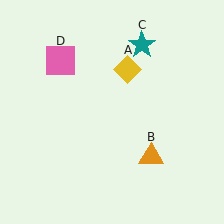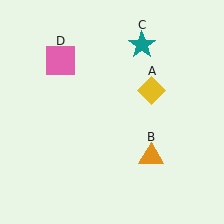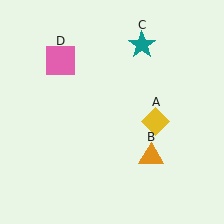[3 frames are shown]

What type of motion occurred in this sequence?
The yellow diamond (object A) rotated clockwise around the center of the scene.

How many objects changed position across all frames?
1 object changed position: yellow diamond (object A).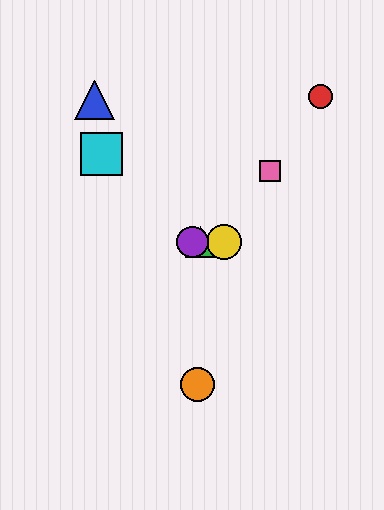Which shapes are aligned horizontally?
The green triangle, the yellow circle, the purple circle are aligned horizontally.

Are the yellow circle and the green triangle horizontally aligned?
Yes, both are at y≈242.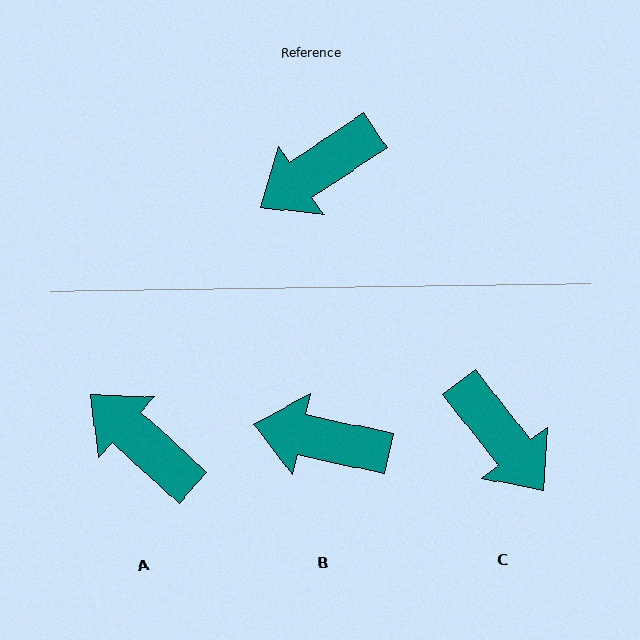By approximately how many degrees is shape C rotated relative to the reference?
Approximately 94 degrees counter-clockwise.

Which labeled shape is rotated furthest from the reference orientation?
C, about 94 degrees away.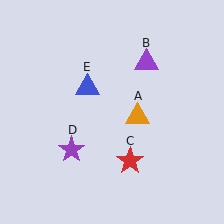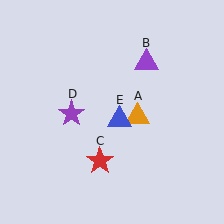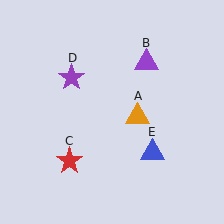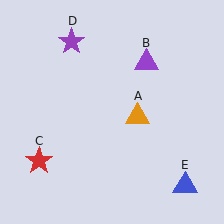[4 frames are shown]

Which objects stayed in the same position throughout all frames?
Orange triangle (object A) and purple triangle (object B) remained stationary.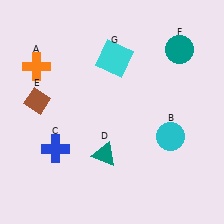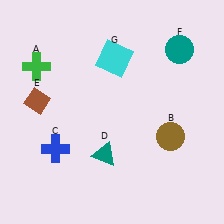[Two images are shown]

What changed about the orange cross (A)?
In Image 1, A is orange. In Image 2, it changed to green.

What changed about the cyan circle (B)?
In Image 1, B is cyan. In Image 2, it changed to brown.